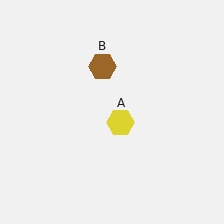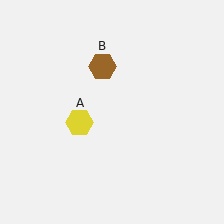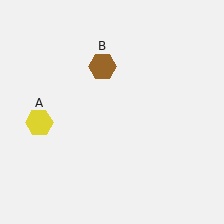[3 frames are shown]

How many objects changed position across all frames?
1 object changed position: yellow hexagon (object A).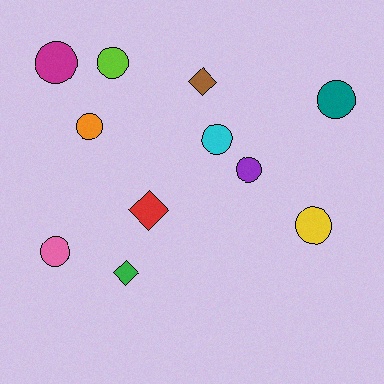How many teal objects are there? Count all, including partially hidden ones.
There is 1 teal object.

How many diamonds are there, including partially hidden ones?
There are 3 diamonds.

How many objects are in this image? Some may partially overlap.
There are 11 objects.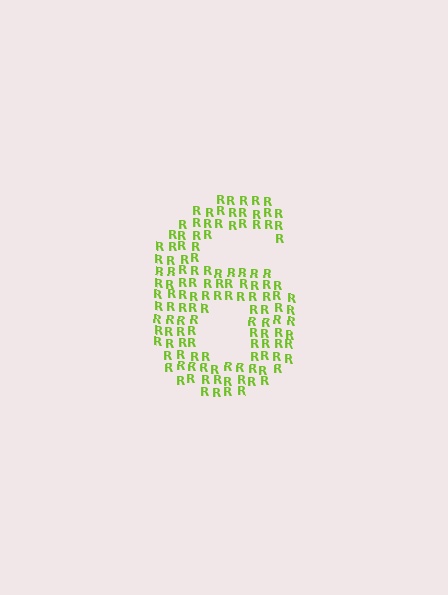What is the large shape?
The large shape is the digit 6.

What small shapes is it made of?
It is made of small letter R's.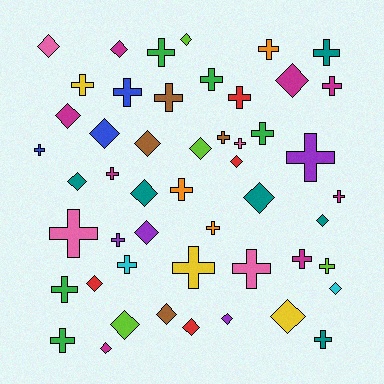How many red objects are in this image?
There are 4 red objects.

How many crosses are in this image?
There are 28 crosses.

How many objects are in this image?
There are 50 objects.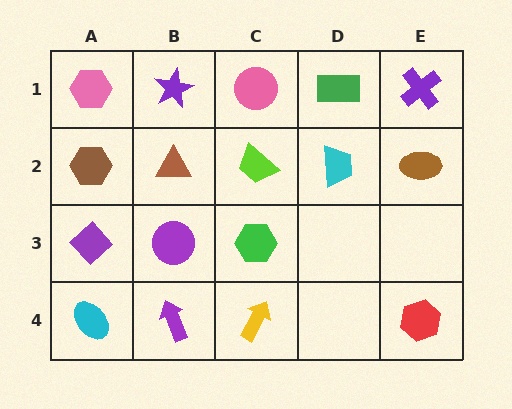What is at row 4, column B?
A purple arrow.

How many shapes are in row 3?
3 shapes.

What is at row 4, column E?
A red hexagon.